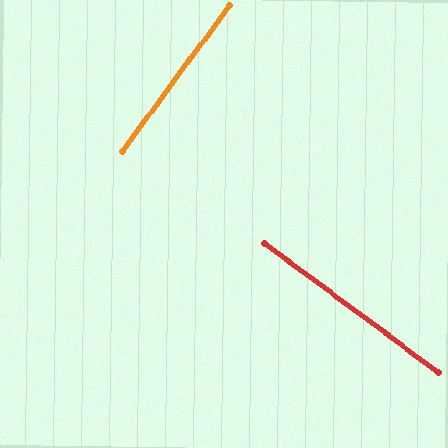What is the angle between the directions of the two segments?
Approximately 90 degrees.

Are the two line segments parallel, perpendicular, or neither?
Perpendicular — they meet at approximately 90°.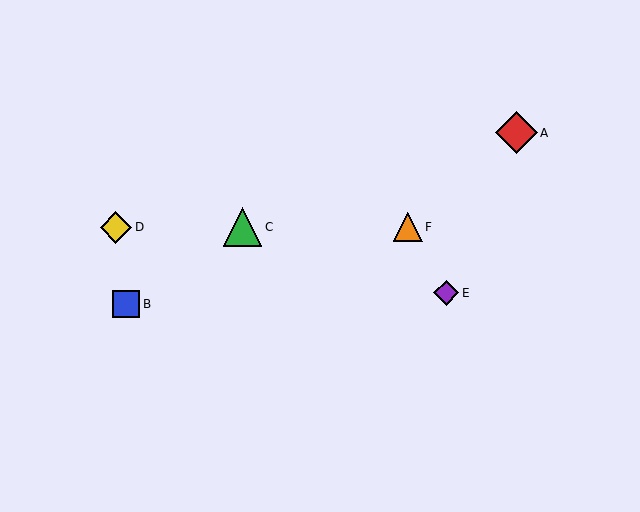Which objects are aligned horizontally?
Objects C, D, F are aligned horizontally.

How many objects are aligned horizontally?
3 objects (C, D, F) are aligned horizontally.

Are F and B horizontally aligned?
No, F is at y≈227 and B is at y≈304.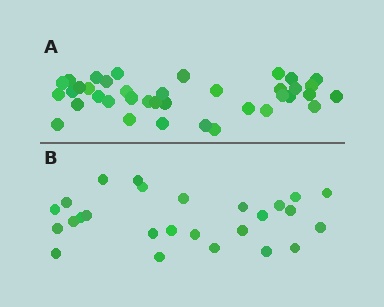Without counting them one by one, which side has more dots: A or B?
Region A (the top region) has more dots.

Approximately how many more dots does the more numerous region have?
Region A has roughly 12 or so more dots than region B.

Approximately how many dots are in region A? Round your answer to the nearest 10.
About 40 dots. (The exact count is 38, which rounds to 40.)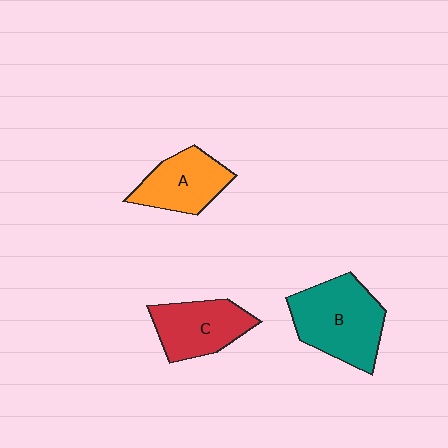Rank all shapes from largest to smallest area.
From largest to smallest: B (teal), C (red), A (orange).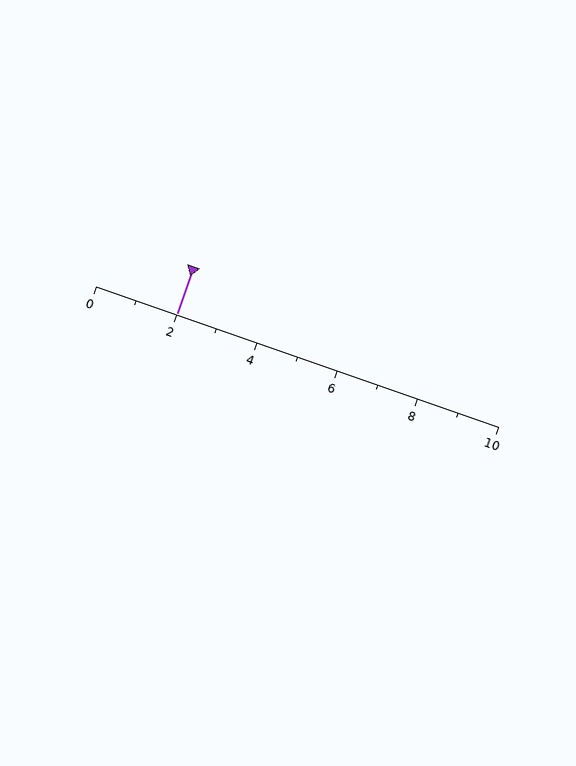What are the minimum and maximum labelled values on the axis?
The axis runs from 0 to 10.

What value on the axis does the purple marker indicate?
The marker indicates approximately 2.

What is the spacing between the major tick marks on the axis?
The major ticks are spaced 2 apart.